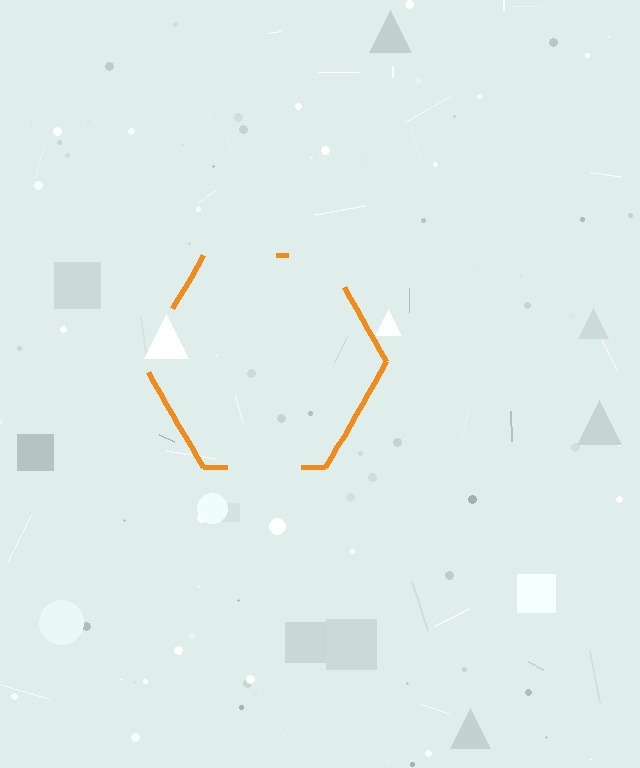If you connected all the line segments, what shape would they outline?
They would outline a hexagon.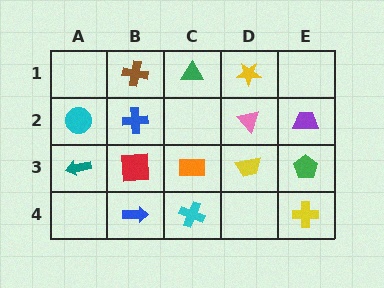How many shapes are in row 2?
4 shapes.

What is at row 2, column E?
A purple trapezoid.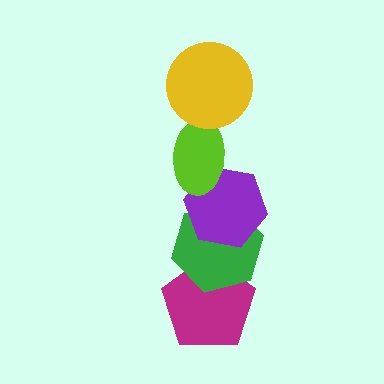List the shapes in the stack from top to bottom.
From top to bottom: the yellow circle, the lime ellipse, the purple hexagon, the green hexagon, the magenta pentagon.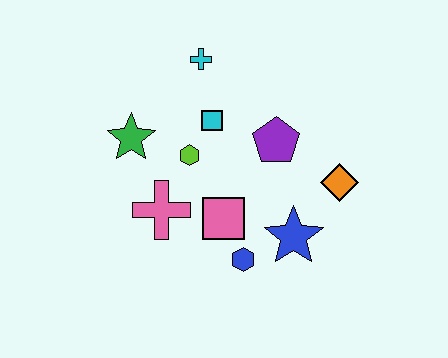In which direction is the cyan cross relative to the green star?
The cyan cross is above the green star.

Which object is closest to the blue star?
The blue hexagon is closest to the blue star.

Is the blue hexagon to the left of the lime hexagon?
No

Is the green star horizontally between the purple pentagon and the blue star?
No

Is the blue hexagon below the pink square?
Yes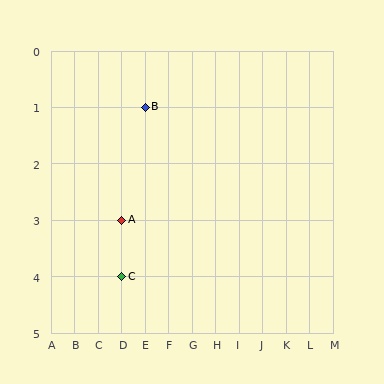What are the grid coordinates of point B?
Point B is at grid coordinates (E, 1).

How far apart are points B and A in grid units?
Points B and A are 1 column and 2 rows apart (about 2.2 grid units diagonally).